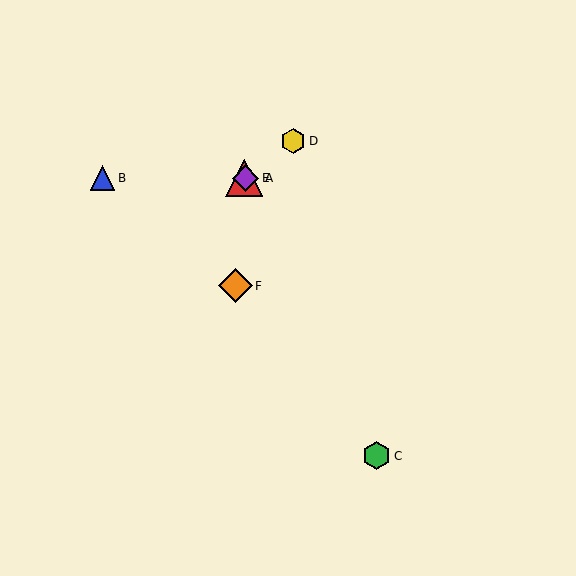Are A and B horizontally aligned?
Yes, both are at y≈178.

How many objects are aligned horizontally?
3 objects (A, B, E) are aligned horizontally.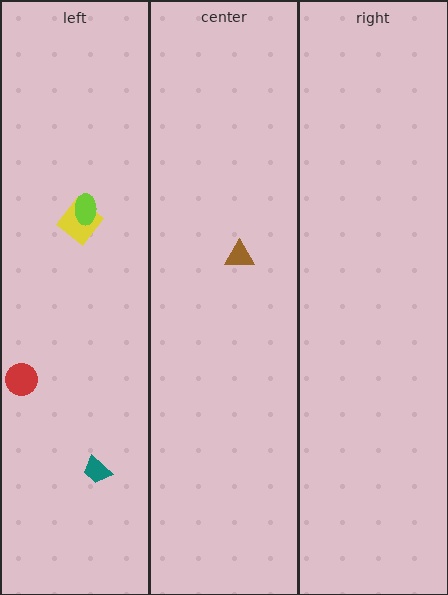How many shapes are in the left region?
4.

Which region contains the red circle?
The left region.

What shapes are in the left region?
The red circle, the yellow diamond, the lime ellipse, the teal trapezoid.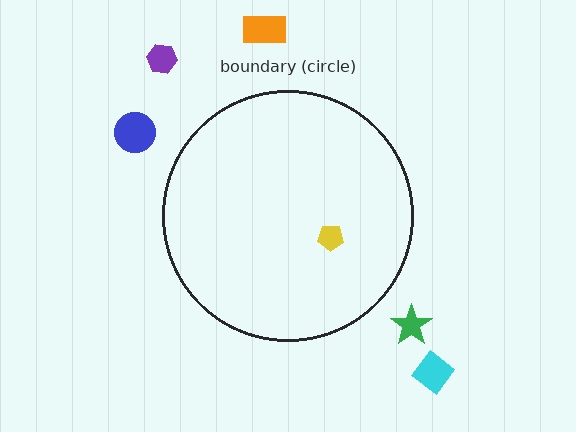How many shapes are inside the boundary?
1 inside, 5 outside.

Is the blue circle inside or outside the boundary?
Outside.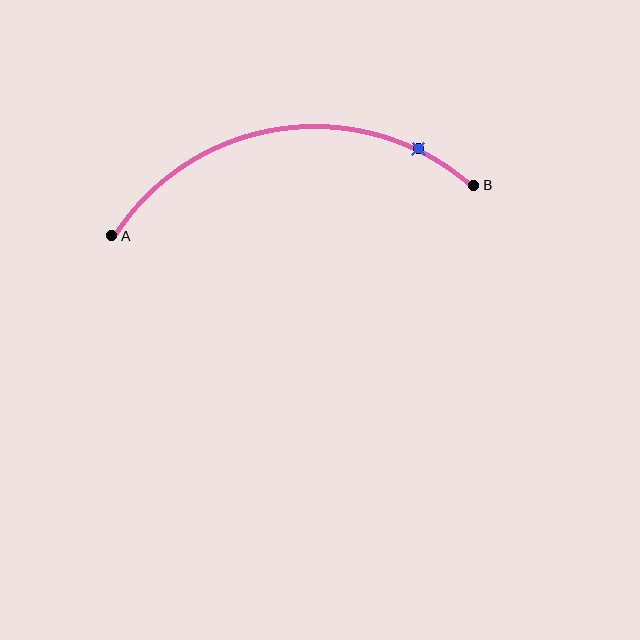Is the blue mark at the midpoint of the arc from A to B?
No. The blue mark lies on the arc but is closer to endpoint B. The arc midpoint would be at the point on the curve equidistant along the arc from both A and B.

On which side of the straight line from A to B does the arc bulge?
The arc bulges above the straight line connecting A and B.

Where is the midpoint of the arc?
The arc midpoint is the point on the curve farthest from the straight line joining A and B. It sits above that line.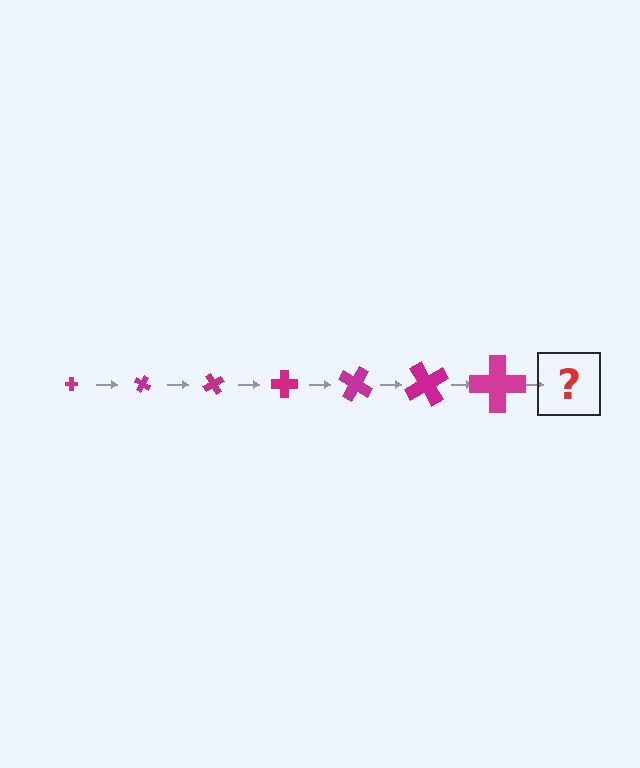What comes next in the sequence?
The next element should be a cross, larger than the previous one and rotated 210 degrees from the start.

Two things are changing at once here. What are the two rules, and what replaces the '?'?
The two rules are that the cross grows larger each step and it rotates 30 degrees each step. The '?' should be a cross, larger than the previous one and rotated 210 degrees from the start.